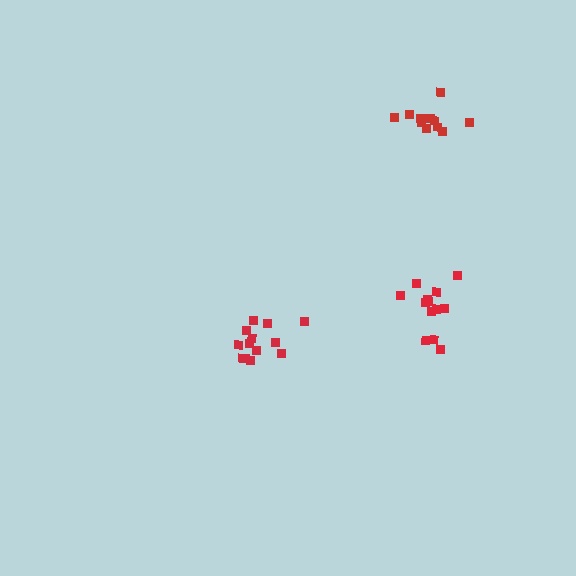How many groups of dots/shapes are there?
There are 3 groups.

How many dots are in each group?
Group 1: 12 dots, Group 2: 13 dots, Group 3: 14 dots (39 total).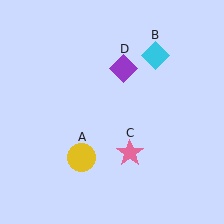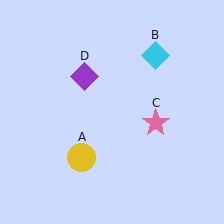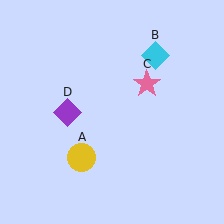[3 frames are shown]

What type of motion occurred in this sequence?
The pink star (object C), purple diamond (object D) rotated counterclockwise around the center of the scene.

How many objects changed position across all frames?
2 objects changed position: pink star (object C), purple diamond (object D).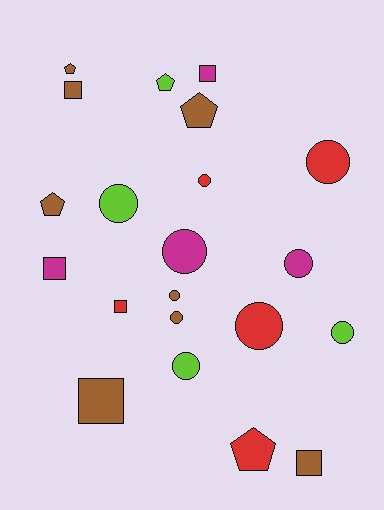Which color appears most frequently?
Brown, with 8 objects.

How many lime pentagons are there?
There is 1 lime pentagon.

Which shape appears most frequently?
Circle, with 10 objects.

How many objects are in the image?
There are 21 objects.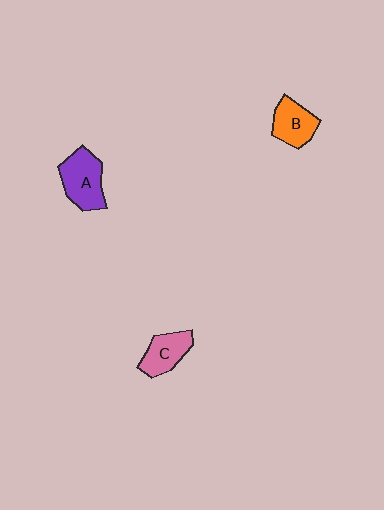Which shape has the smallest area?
Shape C (pink).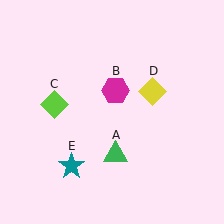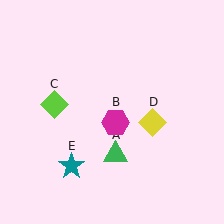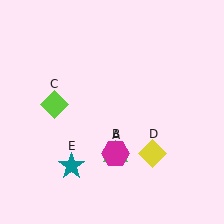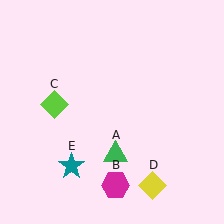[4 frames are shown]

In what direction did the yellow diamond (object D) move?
The yellow diamond (object D) moved down.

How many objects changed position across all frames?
2 objects changed position: magenta hexagon (object B), yellow diamond (object D).